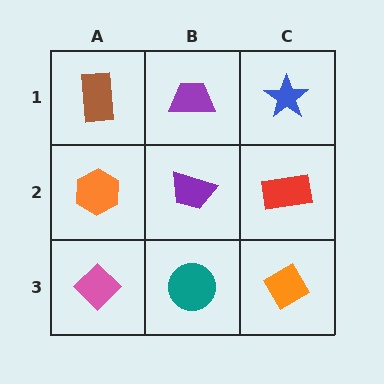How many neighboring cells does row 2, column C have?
3.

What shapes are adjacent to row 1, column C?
A red rectangle (row 2, column C), a purple trapezoid (row 1, column B).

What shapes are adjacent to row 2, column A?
A brown rectangle (row 1, column A), a pink diamond (row 3, column A), a purple trapezoid (row 2, column B).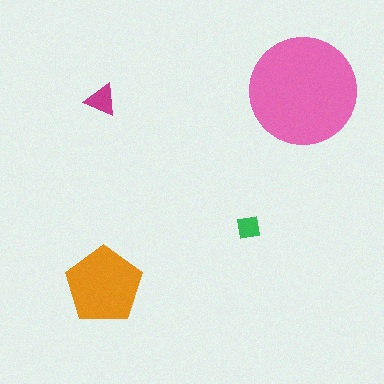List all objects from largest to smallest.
The pink circle, the orange pentagon, the magenta triangle, the green square.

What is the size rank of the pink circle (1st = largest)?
1st.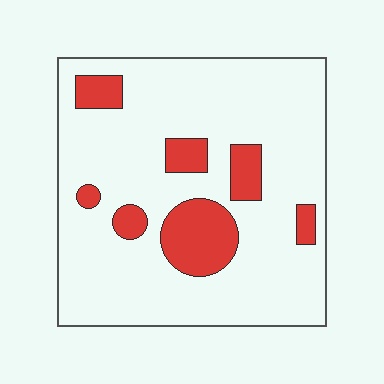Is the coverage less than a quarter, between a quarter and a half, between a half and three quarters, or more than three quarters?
Less than a quarter.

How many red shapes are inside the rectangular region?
7.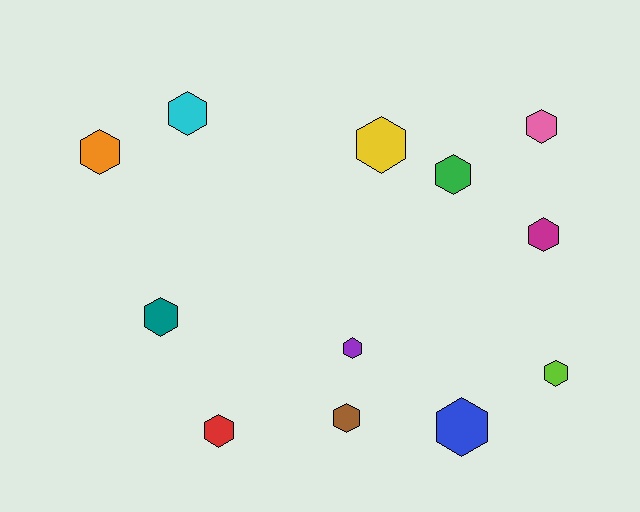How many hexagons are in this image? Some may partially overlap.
There are 12 hexagons.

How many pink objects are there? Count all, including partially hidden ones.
There is 1 pink object.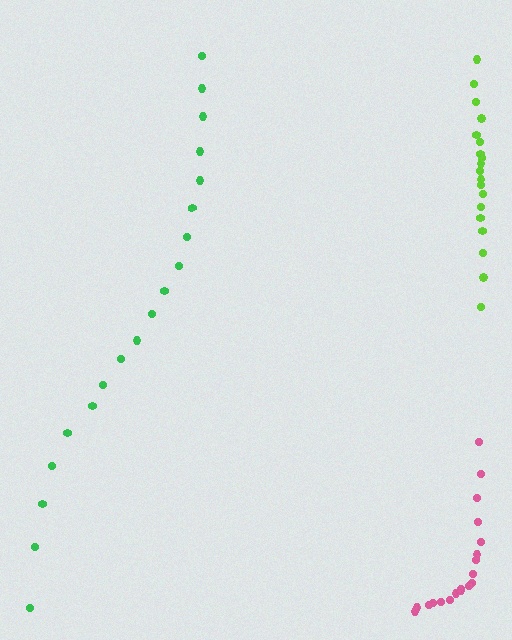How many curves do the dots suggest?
There are 3 distinct paths.